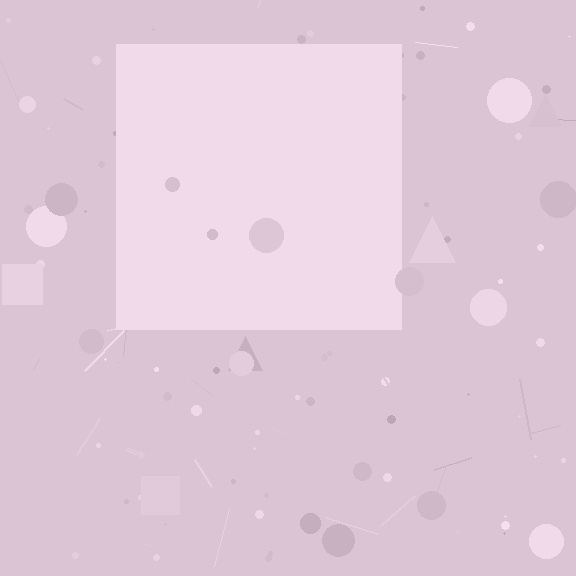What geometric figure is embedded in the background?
A square is embedded in the background.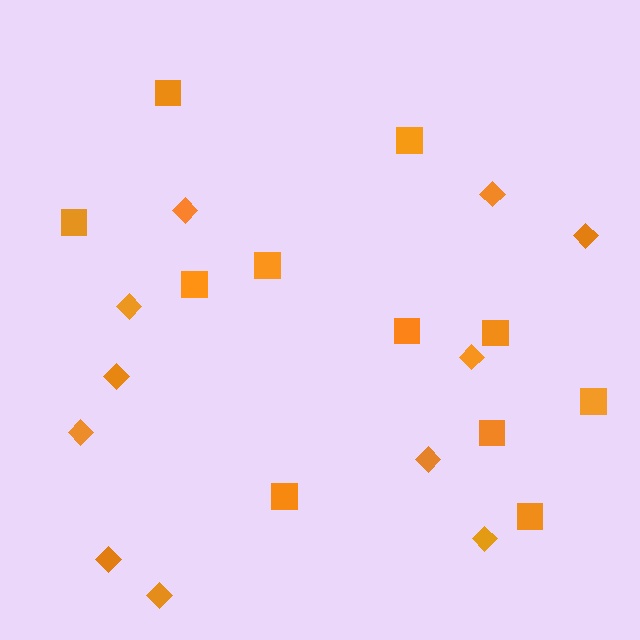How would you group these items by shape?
There are 2 groups: one group of diamonds (11) and one group of squares (11).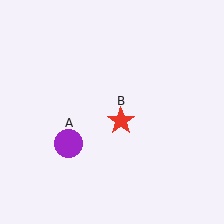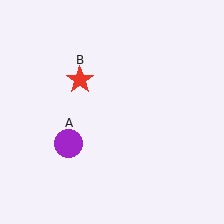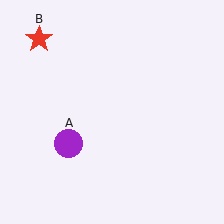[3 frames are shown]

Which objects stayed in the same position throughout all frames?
Purple circle (object A) remained stationary.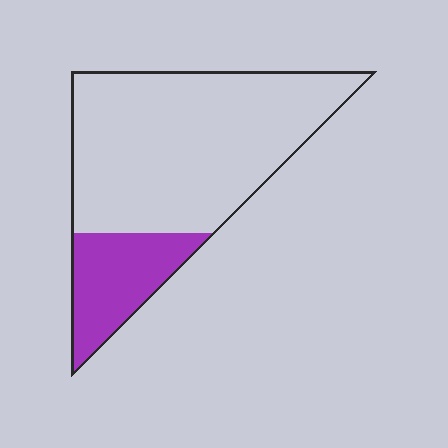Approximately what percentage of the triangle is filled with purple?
Approximately 20%.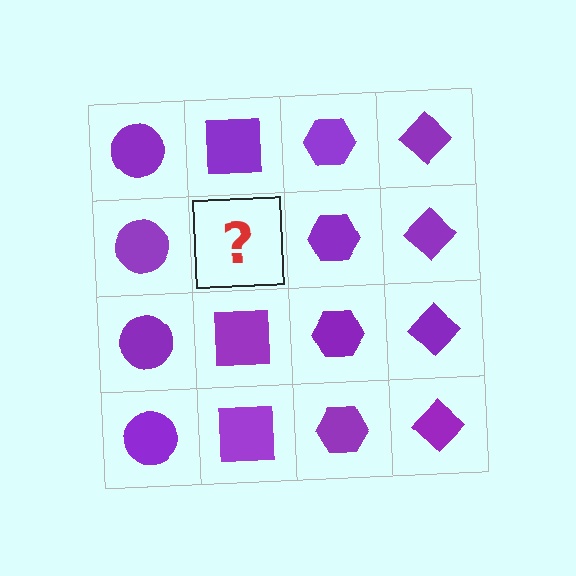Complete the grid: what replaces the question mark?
The question mark should be replaced with a purple square.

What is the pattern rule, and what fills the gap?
The rule is that each column has a consistent shape. The gap should be filled with a purple square.